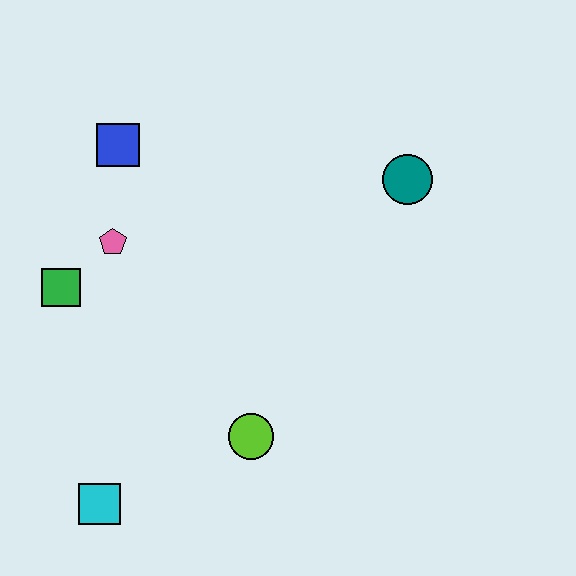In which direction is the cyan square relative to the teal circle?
The cyan square is below the teal circle.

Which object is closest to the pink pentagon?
The green square is closest to the pink pentagon.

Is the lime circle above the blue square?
No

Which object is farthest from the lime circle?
The blue square is farthest from the lime circle.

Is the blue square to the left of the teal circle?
Yes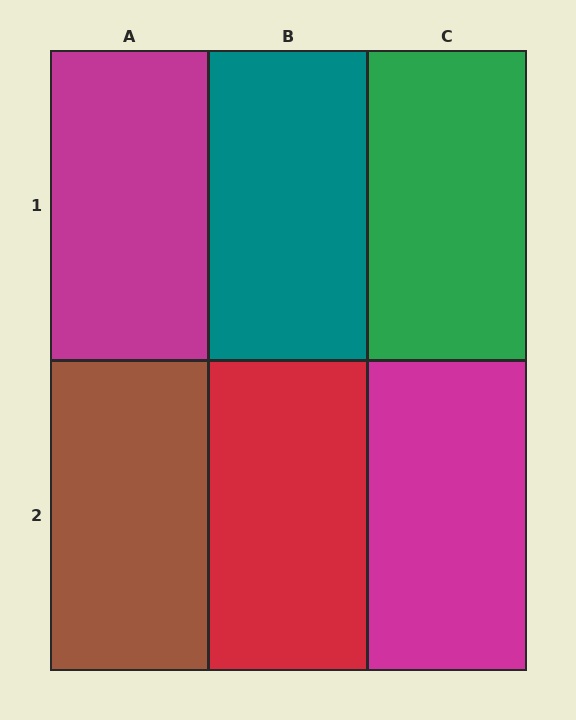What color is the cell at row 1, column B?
Teal.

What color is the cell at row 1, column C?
Green.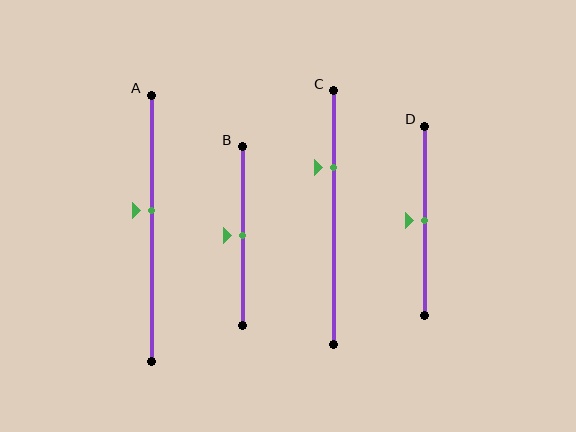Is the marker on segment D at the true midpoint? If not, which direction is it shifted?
Yes, the marker on segment D is at the true midpoint.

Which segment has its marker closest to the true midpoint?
Segment B has its marker closest to the true midpoint.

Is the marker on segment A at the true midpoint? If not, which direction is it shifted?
No, the marker on segment A is shifted upward by about 7% of the segment length.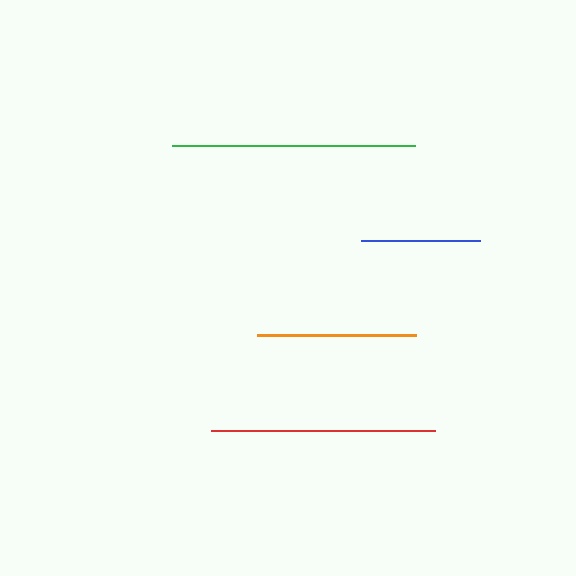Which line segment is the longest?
The green line is the longest at approximately 243 pixels.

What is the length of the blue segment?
The blue segment is approximately 119 pixels long.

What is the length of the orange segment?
The orange segment is approximately 159 pixels long.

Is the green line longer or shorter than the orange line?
The green line is longer than the orange line.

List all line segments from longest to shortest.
From longest to shortest: green, red, orange, blue.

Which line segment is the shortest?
The blue line is the shortest at approximately 119 pixels.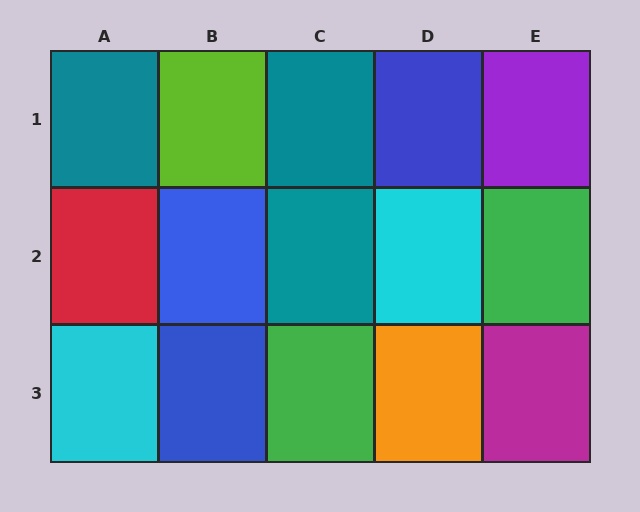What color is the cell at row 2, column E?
Green.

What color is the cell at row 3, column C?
Green.